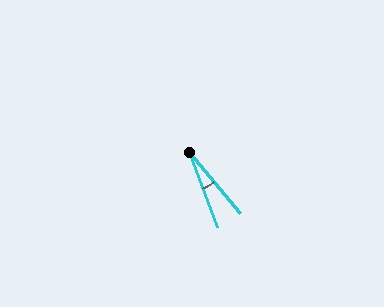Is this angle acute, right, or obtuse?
It is acute.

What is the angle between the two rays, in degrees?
Approximately 20 degrees.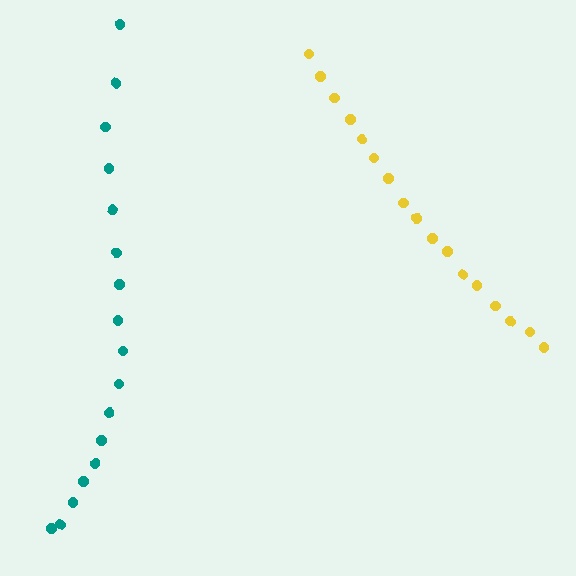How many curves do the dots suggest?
There are 2 distinct paths.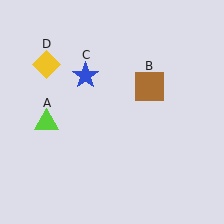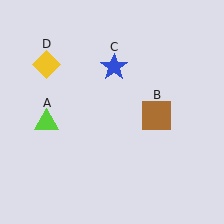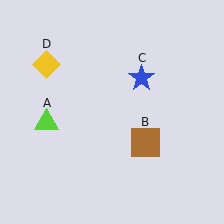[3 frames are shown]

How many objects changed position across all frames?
2 objects changed position: brown square (object B), blue star (object C).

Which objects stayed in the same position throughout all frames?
Lime triangle (object A) and yellow diamond (object D) remained stationary.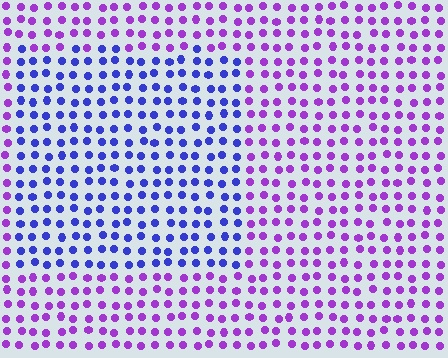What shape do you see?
I see a rectangle.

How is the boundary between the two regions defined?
The boundary is defined purely by a slight shift in hue (about 45 degrees). Spacing, size, and orientation are identical on both sides.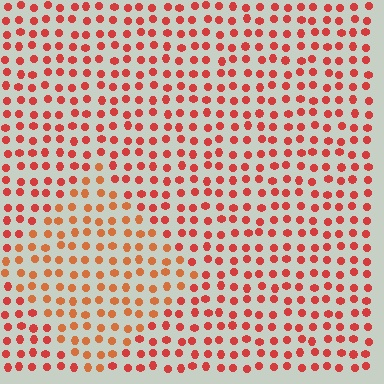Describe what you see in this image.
The image is filled with small red elements in a uniform arrangement. A diamond-shaped region is visible where the elements are tinted to a slightly different hue, forming a subtle color boundary.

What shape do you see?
I see a diamond.